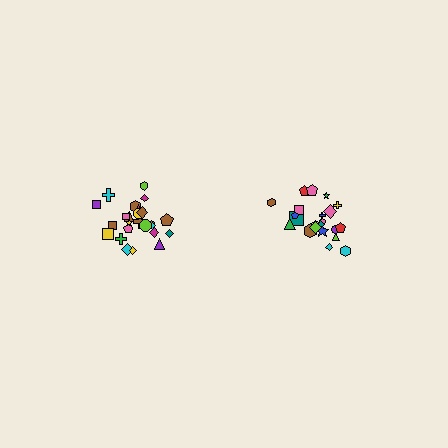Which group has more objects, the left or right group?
The left group.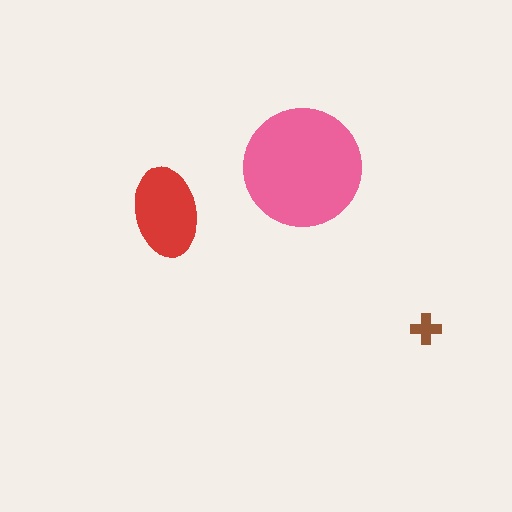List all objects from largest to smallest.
The pink circle, the red ellipse, the brown cross.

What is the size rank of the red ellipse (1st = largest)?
2nd.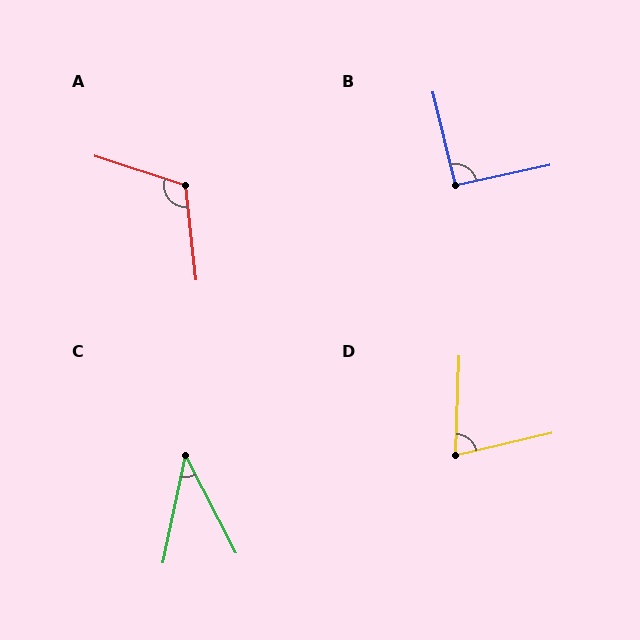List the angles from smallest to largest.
C (39°), D (75°), B (91°), A (115°).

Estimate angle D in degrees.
Approximately 75 degrees.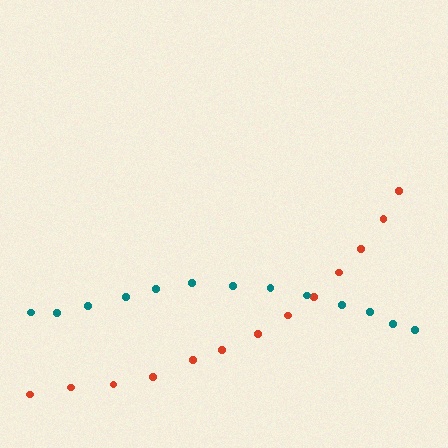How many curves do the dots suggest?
There are 2 distinct paths.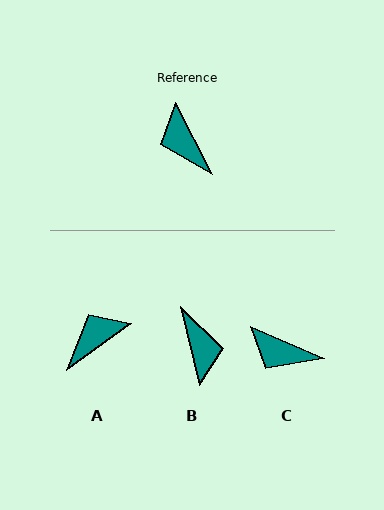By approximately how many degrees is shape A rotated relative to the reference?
Approximately 81 degrees clockwise.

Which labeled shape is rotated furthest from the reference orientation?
B, about 167 degrees away.